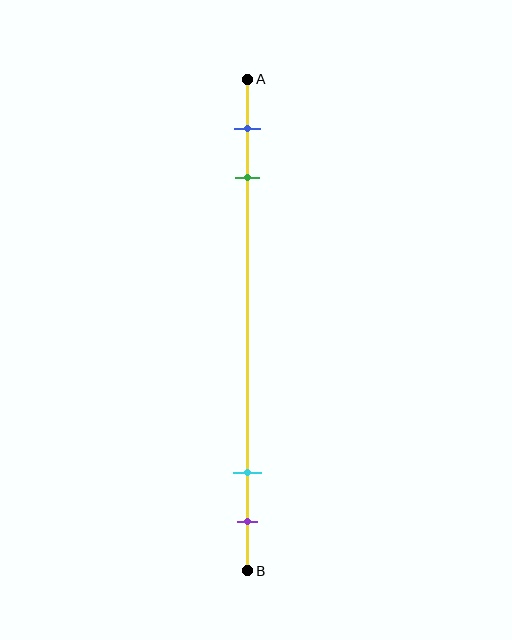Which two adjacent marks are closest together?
The cyan and purple marks are the closest adjacent pair.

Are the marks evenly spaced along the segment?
No, the marks are not evenly spaced.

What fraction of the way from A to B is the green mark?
The green mark is approximately 20% (0.2) of the way from A to B.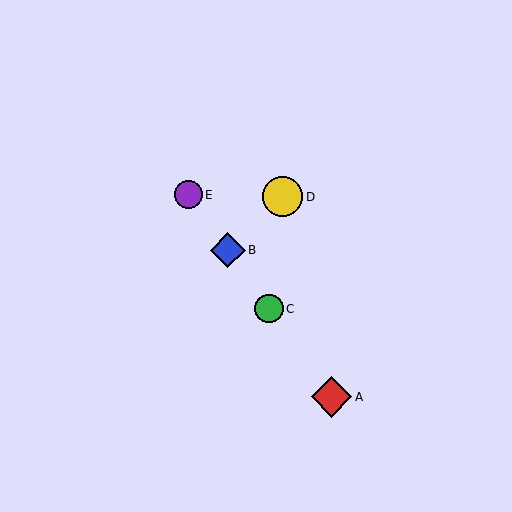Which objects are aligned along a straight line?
Objects A, B, C, E are aligned along a straight line.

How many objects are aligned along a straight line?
4 objects (A, B, C, E) are aligned along a straight line.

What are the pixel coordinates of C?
Object C is at (269, 309).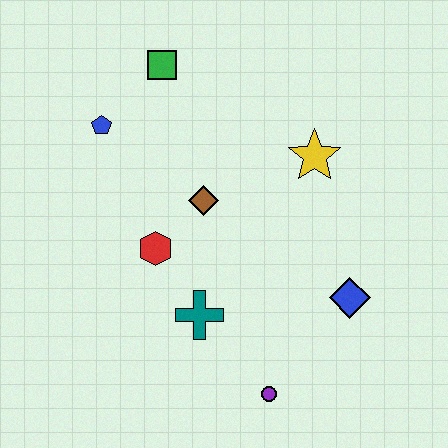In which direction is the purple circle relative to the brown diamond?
The purple circle is below the brown diamond.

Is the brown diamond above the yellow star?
No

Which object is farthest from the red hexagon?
The blue diamond is farthest from the red hexagon.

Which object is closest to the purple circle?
The teal cross is closest to the purple circle.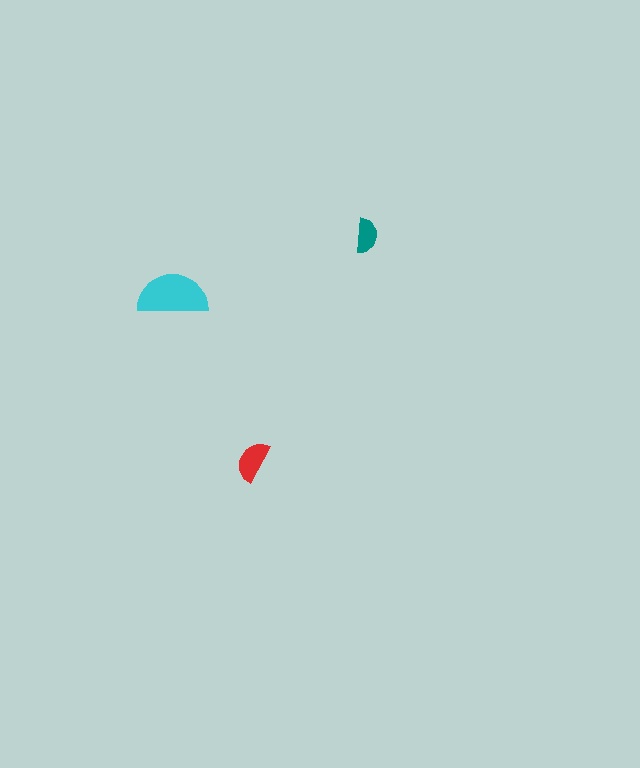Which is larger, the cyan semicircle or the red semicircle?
The cyan one.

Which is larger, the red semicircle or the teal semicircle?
The red one.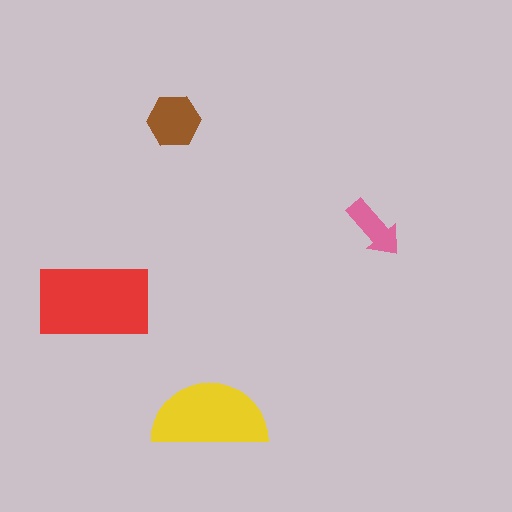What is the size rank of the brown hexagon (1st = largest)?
3rd.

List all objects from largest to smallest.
The red rectangle, the yellow semicircle, the brown hexagon, the pink arrow.